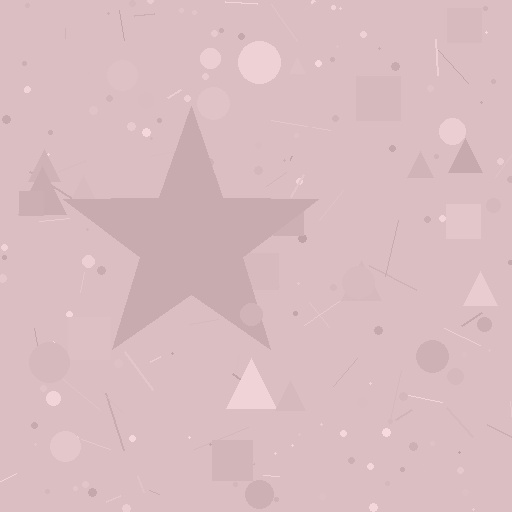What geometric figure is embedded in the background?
A star is embedded in the background.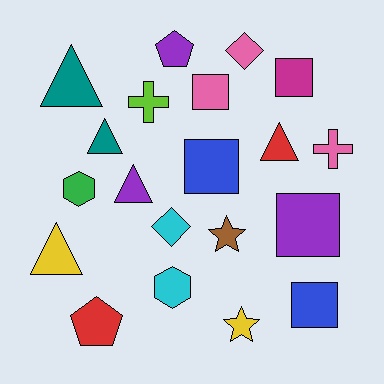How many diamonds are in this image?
There are 2 diamonds.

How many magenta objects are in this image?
There is 1 magenta object.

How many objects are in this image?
There are 20 objects.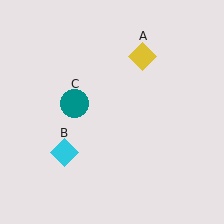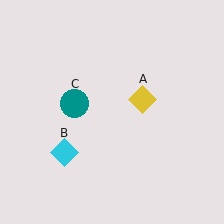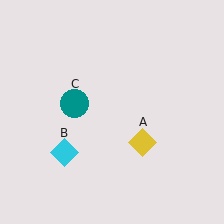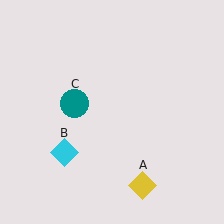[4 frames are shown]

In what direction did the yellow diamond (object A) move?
The yellow diamond (object A) moved down.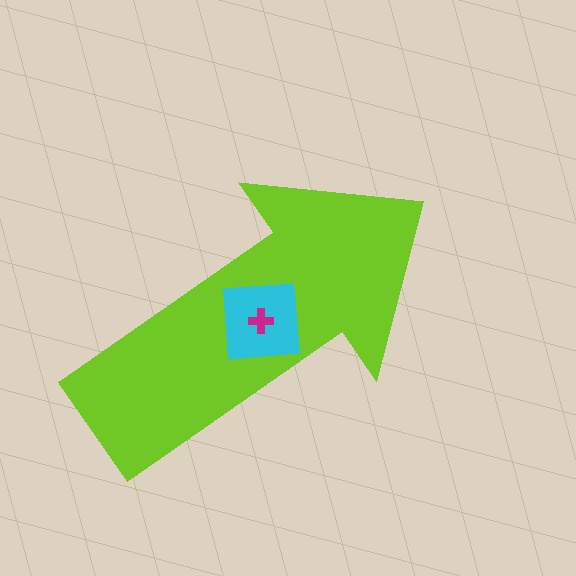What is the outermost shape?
The lime arrow.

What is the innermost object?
The magenta cross.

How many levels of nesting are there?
3.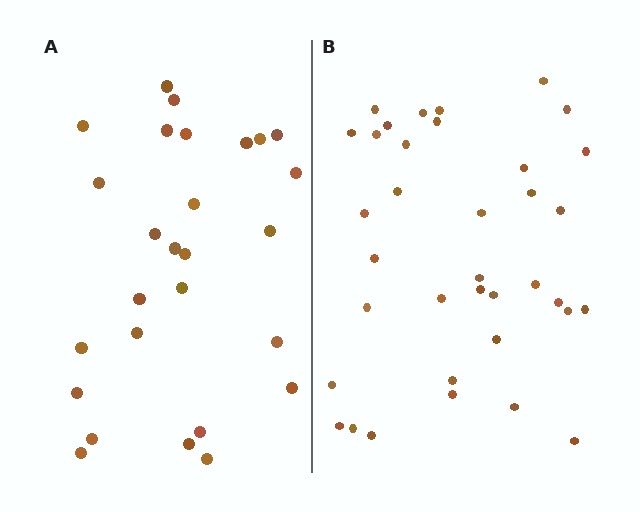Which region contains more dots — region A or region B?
Region B (the right region) has more dots.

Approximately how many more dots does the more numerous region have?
Region B has roughly 8 or so more dots than region A.